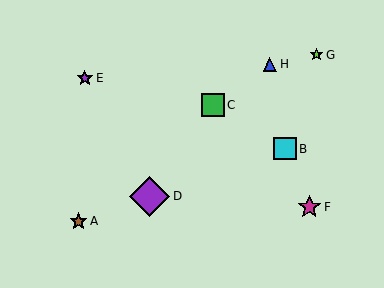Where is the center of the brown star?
The center of the brown star is at (79, 221).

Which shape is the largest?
The purple diamond (labeled D) is the largest.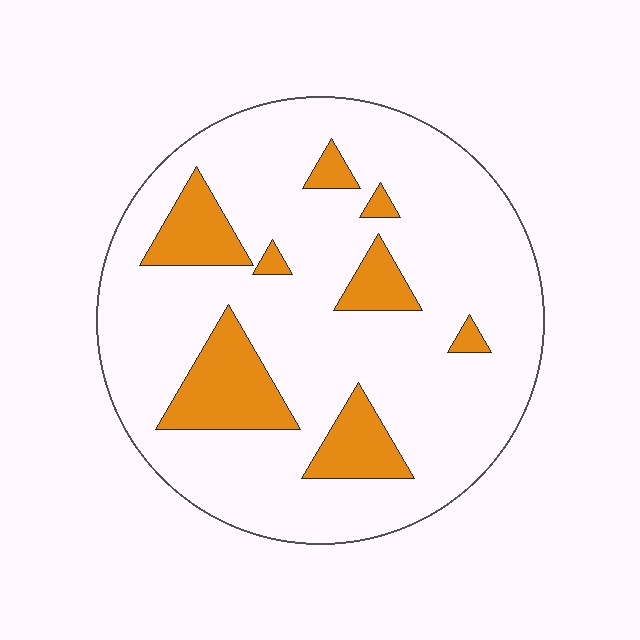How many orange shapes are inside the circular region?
8.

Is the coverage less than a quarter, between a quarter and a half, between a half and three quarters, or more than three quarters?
Less than a quarter.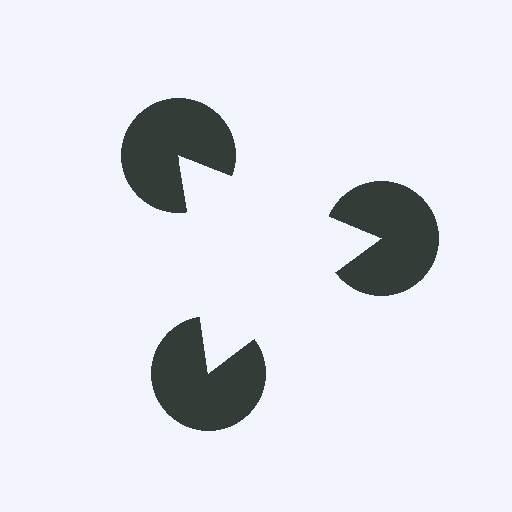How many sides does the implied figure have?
3 sides.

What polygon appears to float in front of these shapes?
An illusory triangle — its edges are inferred from the aligned wedge cuts in the pac-man discs, not physically drawn.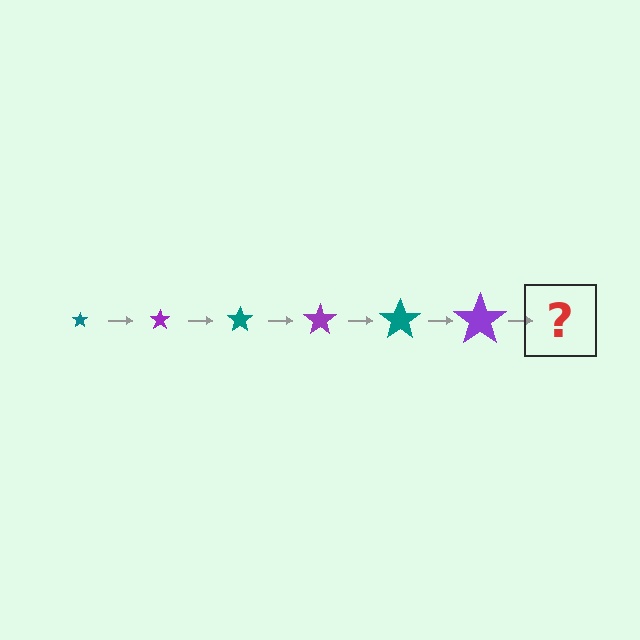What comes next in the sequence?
The next element should be a teal star, larger than the previous one.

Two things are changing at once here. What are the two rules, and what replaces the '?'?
The two rules are that the star grows larger each step and the color cycles through teal and purple. The '?' should be a teal star, larger than the previous one.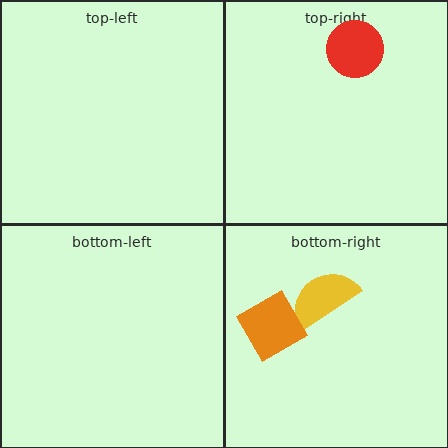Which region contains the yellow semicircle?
The bottom-right region.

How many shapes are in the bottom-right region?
2.